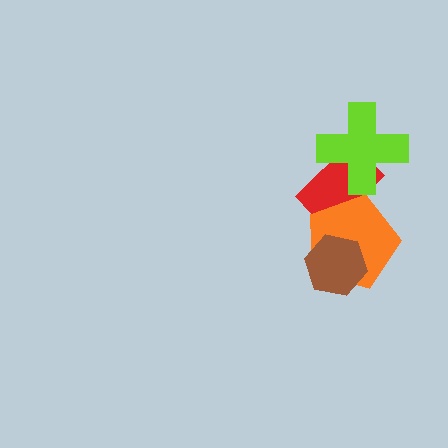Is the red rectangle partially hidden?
Yes, it is partially covered by another shape.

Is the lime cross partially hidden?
No, no other shape covers it.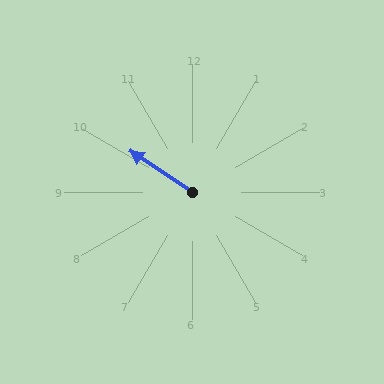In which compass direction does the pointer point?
Northwest.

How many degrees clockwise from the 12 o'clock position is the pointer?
Approximately 303 degrees.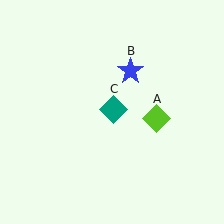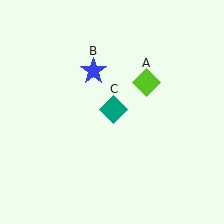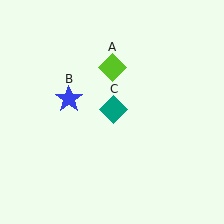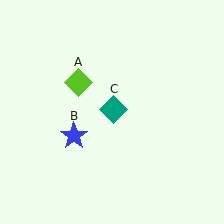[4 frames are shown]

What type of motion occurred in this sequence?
The lime diamond (object A), blue star (object B) rotated counterclockwise around the center of the scene.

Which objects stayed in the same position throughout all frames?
Teal diamond (object C) remained stationary.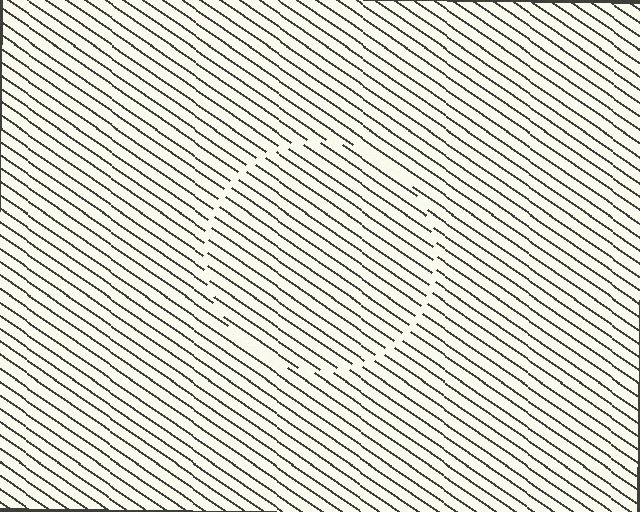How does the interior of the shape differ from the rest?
The interior of the shape contains the same grating, shifted by half a period — the contour is defined by the phase discontinuity where line-ends from the inner and outer gratings abut.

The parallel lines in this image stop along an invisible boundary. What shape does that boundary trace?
An illusory circle. The interior of the shape contains the same grating, shifted by half a period — the contour is defined by the phase discontinuity where line-ends from the inner and outer gratings abut.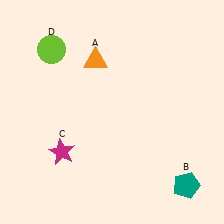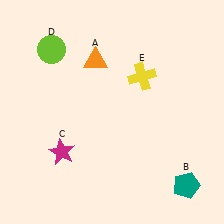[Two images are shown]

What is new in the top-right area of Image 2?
A yellow cross (E) was added in the top-right area of Image 2.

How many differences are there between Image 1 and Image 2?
There is 1 difference between the two images.